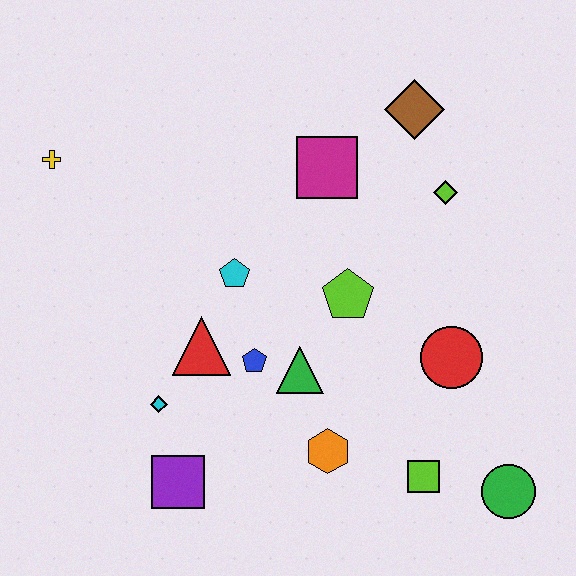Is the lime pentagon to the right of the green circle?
No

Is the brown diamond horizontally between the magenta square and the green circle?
Yes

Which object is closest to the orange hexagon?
The green triangle is closest to the orange hexagon.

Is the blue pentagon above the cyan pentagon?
No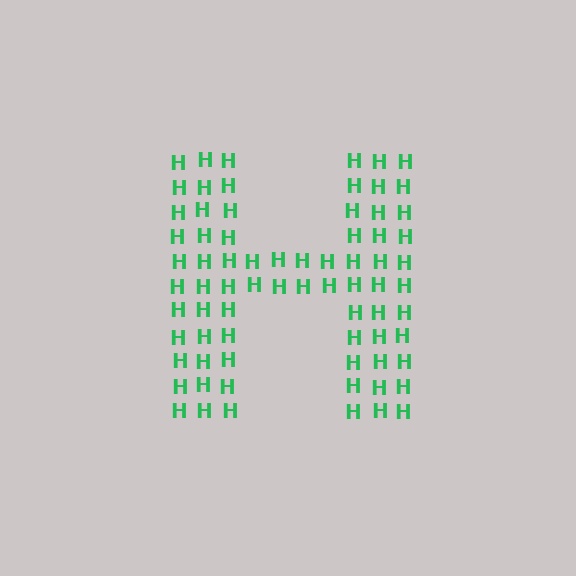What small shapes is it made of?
It is made of small letter H's.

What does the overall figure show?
The overall figure shows the letter H.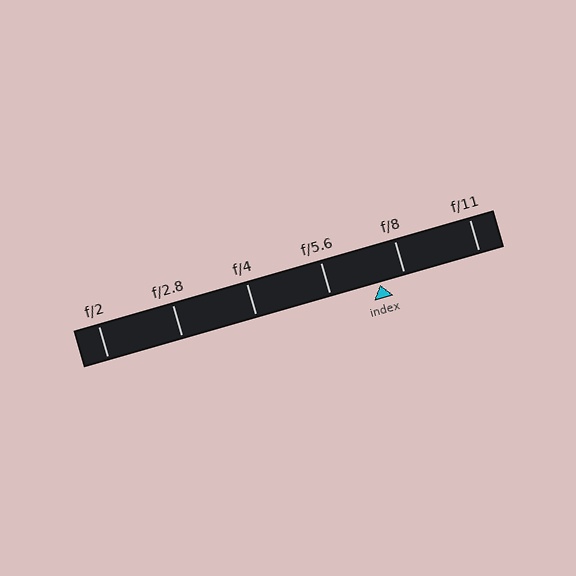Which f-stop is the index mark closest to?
The index mark is closest to f/8.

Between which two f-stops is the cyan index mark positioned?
The index mark is between f/5.6 and f/8.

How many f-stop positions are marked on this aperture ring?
There are 6 f-stop positions marked.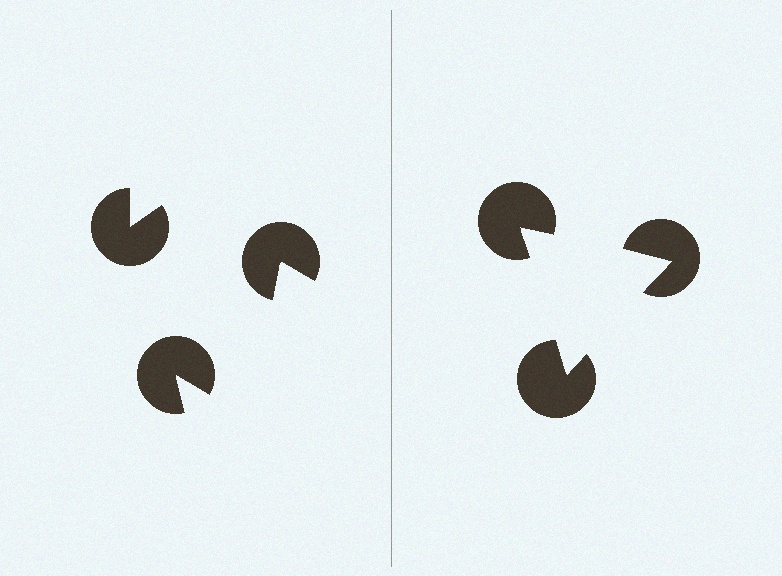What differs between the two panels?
The pac-man discs are positioned identically on both sides; only the wedge orientations differ. On the right they align to a triangle; on the left they are misaligned.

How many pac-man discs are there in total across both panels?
6 — 3 on each side.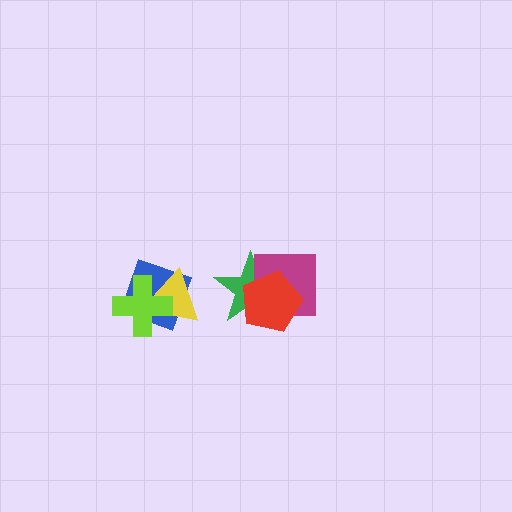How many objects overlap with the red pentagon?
2 objects overlap with the red pentagon.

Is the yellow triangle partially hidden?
Yes, it is partially covered by another shape.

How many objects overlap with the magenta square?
2 objects overlap with the magenta square.